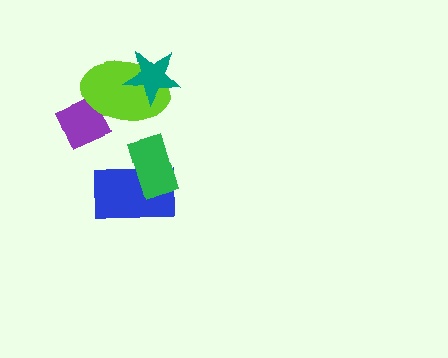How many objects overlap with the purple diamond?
1 object overlaps with the purple diamond.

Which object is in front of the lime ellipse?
The teal star is in front of the lime ellipse.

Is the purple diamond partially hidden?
Yes, it is partially covered by another shape.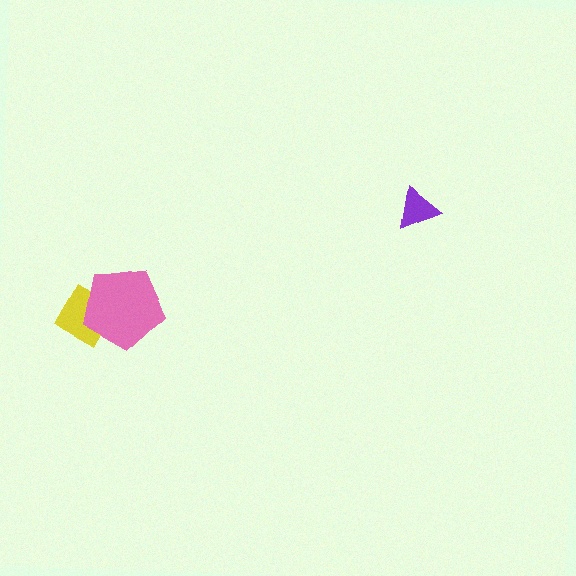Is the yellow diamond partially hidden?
Yes, it is partially covered by another shape.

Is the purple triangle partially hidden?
No, no other shape covers it.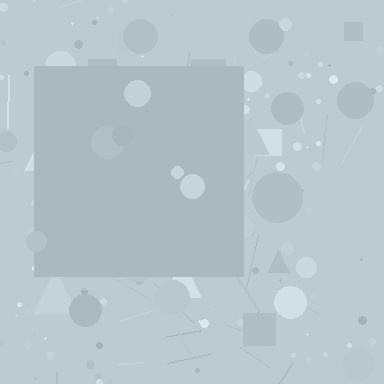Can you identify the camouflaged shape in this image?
The camouflaged shape is a square.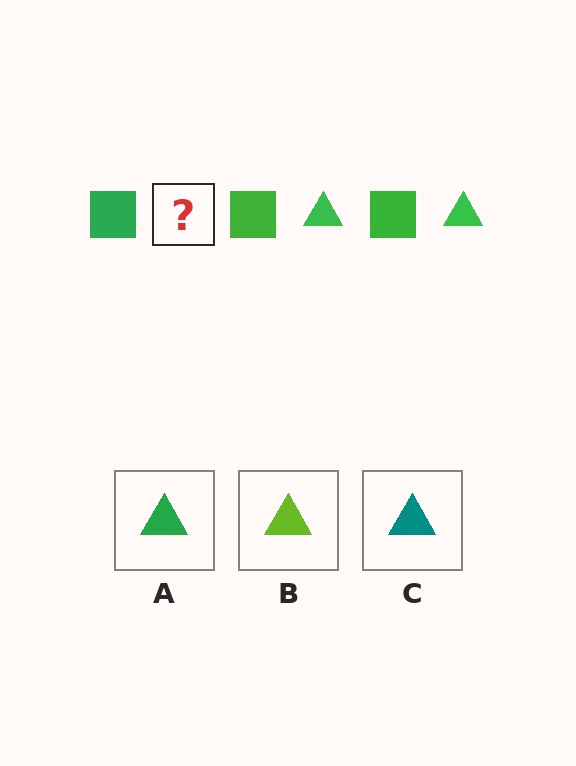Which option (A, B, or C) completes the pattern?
A.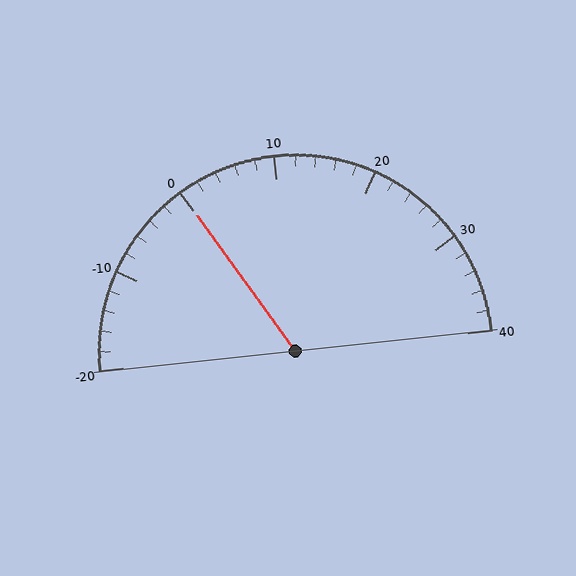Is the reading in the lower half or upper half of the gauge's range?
The reading is in the lower half of the range (-20 to 40).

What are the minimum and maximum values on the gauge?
The gauge ranges from -20 to 40.